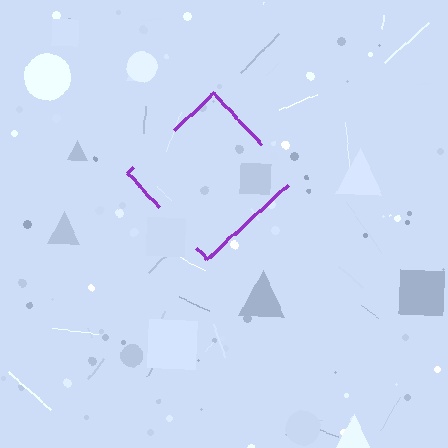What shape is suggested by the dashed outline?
The dashed outline suggests a diamond.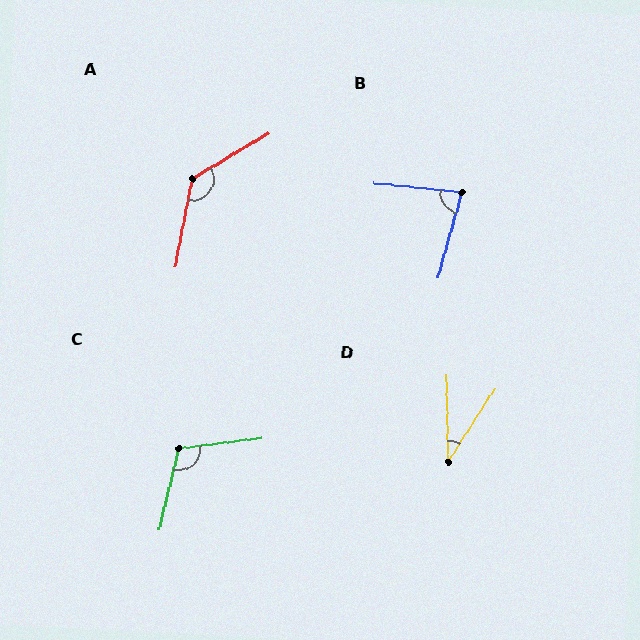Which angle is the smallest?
D, at approximately 33 degrees.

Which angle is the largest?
A, at approximately 131 degrees.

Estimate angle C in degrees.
Approximately 111 degrees.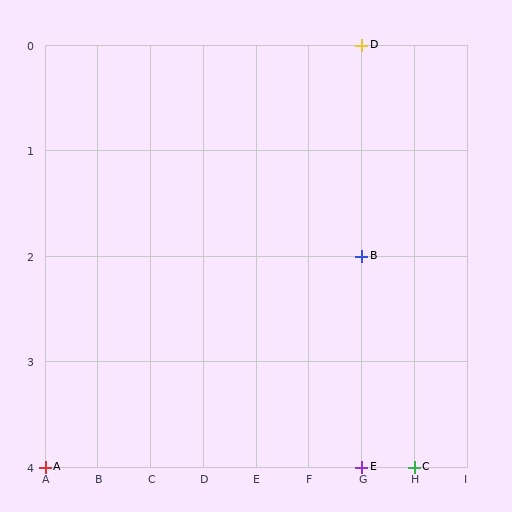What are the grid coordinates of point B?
Point B is at grid coordinates (G, 2).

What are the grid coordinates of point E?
Point E is at grid coordinates (G, 4).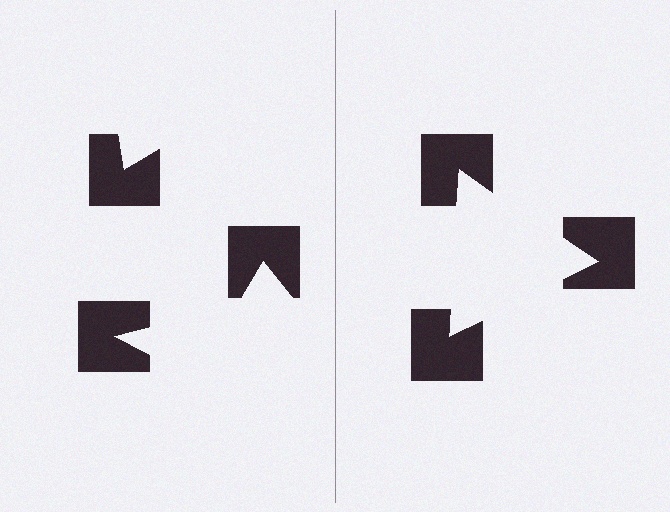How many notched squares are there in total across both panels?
6 — 3 on each side.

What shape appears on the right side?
An illusory triangle.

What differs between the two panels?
The notched squares are positioned identically on both sides; only the wedge orientations differ. On the right they align to a triangle; on the left they are misaligned.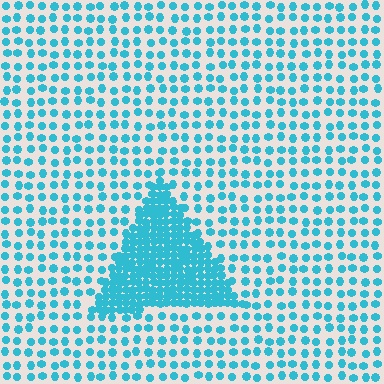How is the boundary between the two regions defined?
The boundary is defined by a change in element density (approximately 3.1x ratio). All elements are the same color, size, and shape.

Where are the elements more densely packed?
The elements are more densely packed inside the triangle boundary.